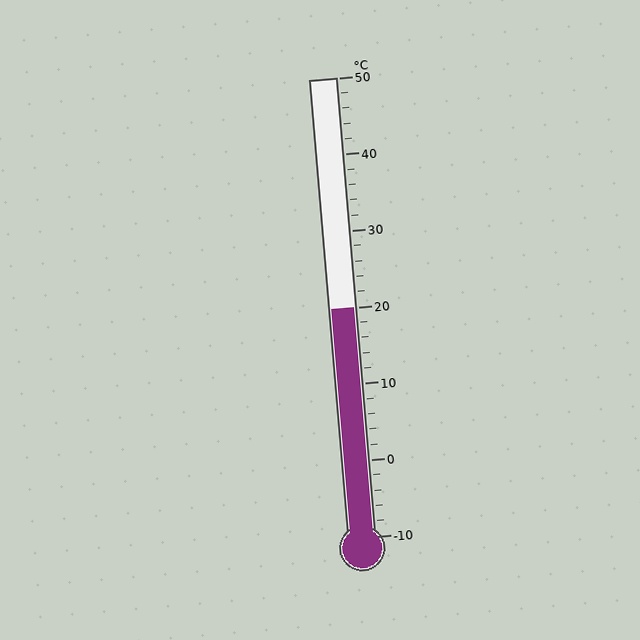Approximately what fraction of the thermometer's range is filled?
The thermometer is filled to approximately 50% of its range.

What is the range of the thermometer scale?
The thermometer scale ranges from -10°C to 50°C.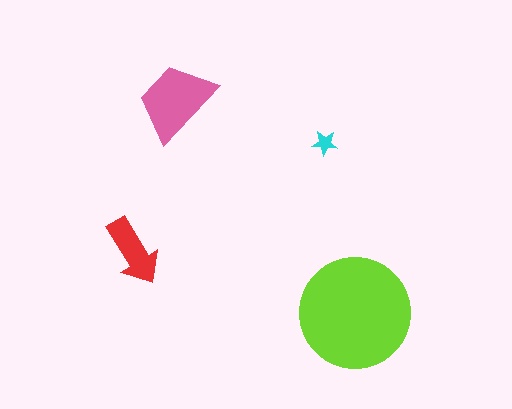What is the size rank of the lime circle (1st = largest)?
1st.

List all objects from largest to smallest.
The lime circle, the pink trapezoid, the red arrow, the cyan star.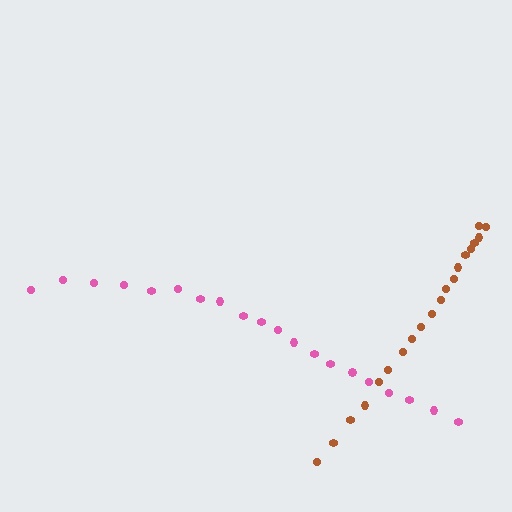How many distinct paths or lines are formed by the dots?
There are 2 distinct paths.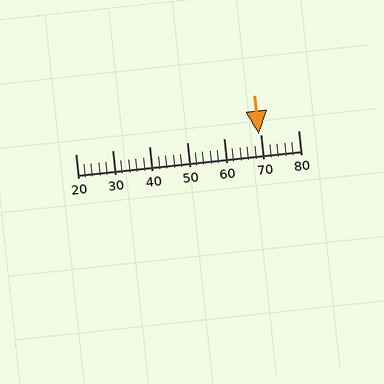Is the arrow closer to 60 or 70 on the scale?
The arrow is closer to 70.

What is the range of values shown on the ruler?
The ruler shows values from 20 to 80.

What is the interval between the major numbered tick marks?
The major tick marks are spaced 10 units apart.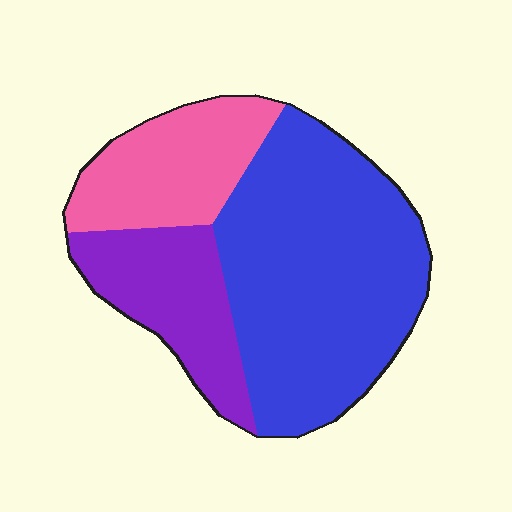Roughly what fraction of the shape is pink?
Pink covers around 20% of the shape.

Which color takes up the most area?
Blue, at roughly 55%.